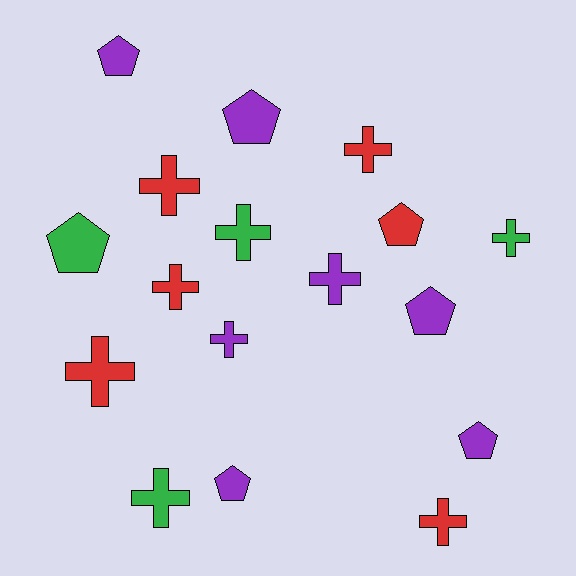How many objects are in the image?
There are 17 objects.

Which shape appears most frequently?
Cross, with 10 objects.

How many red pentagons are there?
There is 1 red pentagon.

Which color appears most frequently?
Purple, with 7 objects.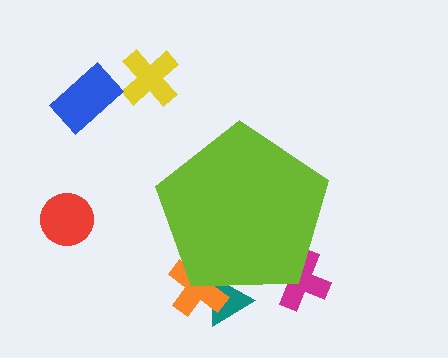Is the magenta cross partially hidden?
Yes, the magenta cross is partially hidden behind the lime pentagon.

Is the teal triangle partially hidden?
Yes, the teal triangle is partially hidden behind the lime pentagon.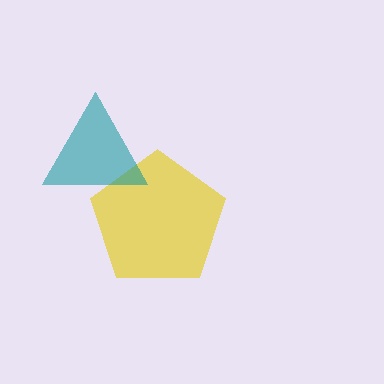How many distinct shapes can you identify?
There are 2 distinct shapes: a yellow pentagon, a teal triangle.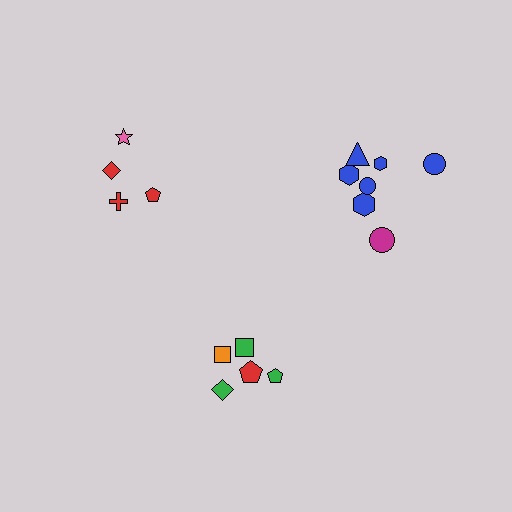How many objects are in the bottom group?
There are 5 objects.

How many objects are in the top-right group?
There are 7 objects.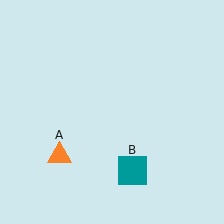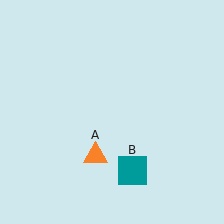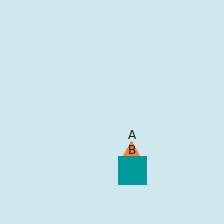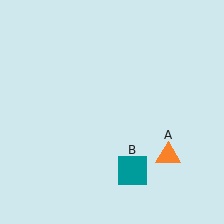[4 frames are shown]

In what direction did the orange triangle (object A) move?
The orange triangle (object A) moved right.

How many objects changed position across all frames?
1 object changed position: orange triangle (object A).